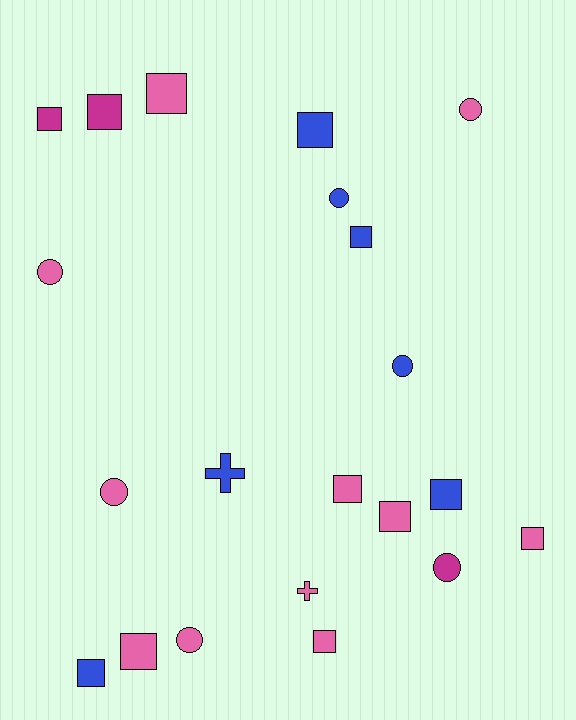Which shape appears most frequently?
Square, with 12 objects.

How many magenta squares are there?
There are 2 magenta squares.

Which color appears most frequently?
Pink, with 11 objects.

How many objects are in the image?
There are 21 objects.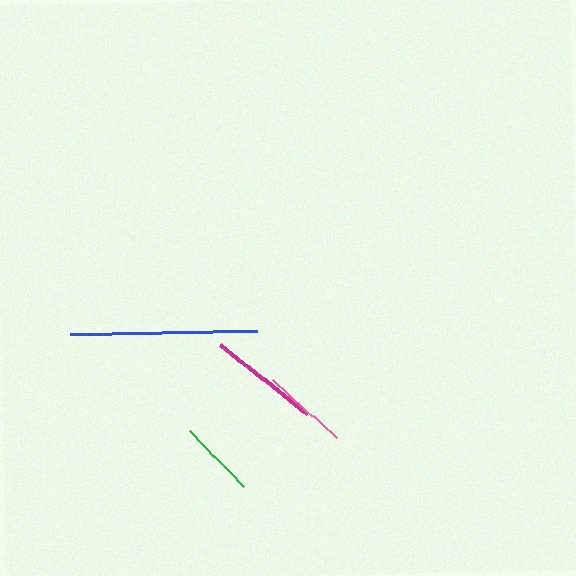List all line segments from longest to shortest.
From longest to shortest: blue, magenta, pink, green.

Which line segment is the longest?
The blue line is the longest at approximately 187 pixels.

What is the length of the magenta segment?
The magenta segment is approximately 110 pixels long.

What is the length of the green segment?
The green segment is approximately 77 pixels long.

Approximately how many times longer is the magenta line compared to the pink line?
The magenta line is approximately 1.3 times the length of the pink line.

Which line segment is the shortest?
The green line is the shortest at approximately 77 pixels.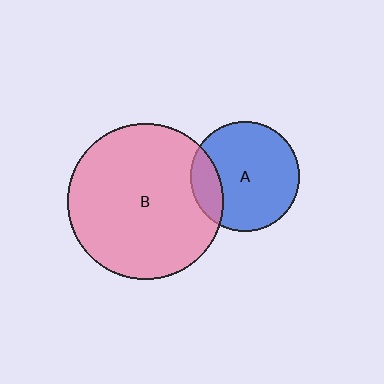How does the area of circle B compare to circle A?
Approximately 2.0 times.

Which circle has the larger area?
Circle B (pink).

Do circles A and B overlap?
Yes.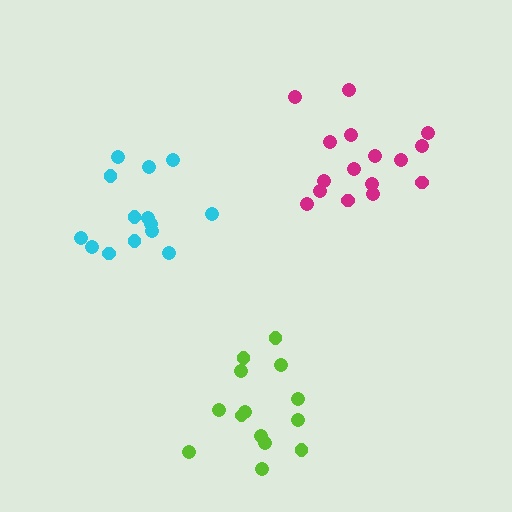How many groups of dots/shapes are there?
There are 3 groups.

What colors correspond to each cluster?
The clusters are colored: magenta, cyan, lime.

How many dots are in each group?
Group 1: 16 dots, Group 2: 14 dots, Group 3: 14 dots (44 total).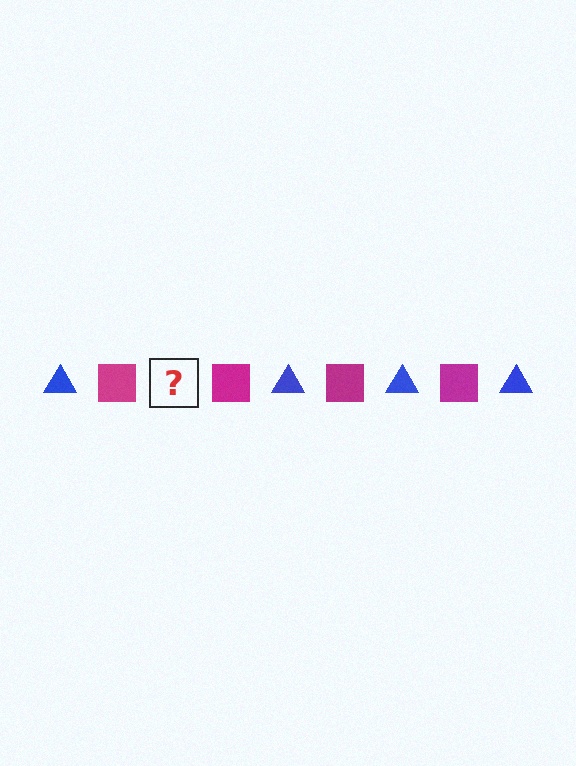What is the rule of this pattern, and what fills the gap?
The rule is that the pattern alternates between blue triangle and magenta square. The gap should be filled with a blue triangle.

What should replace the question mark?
The question mark should be replaced with a blue triangle.